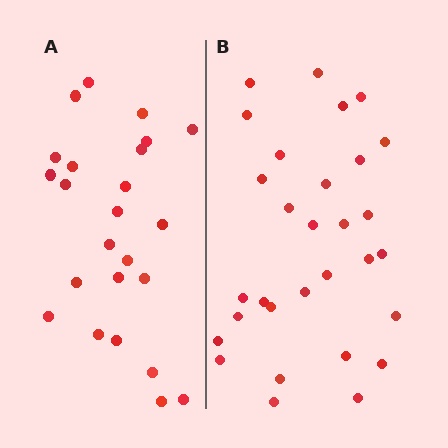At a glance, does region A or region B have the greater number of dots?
Region B (the right region) has more dots.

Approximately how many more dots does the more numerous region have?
Region B has about 6 more dots than region A.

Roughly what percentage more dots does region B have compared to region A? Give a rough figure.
About 25% more.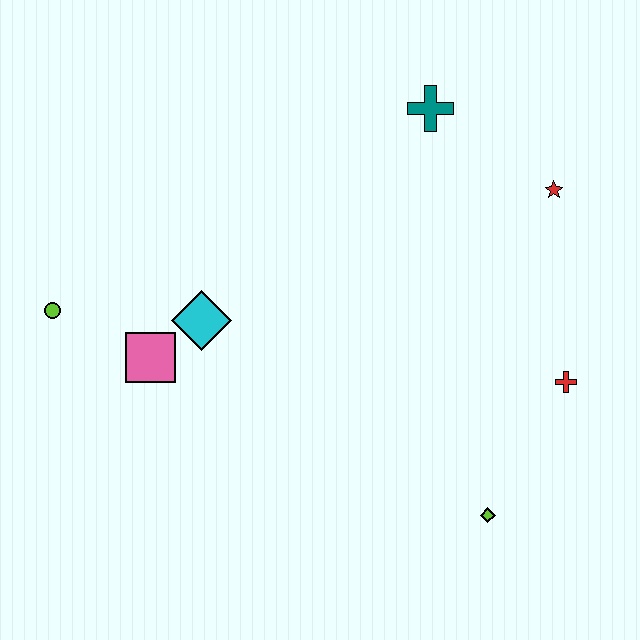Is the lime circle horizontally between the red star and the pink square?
No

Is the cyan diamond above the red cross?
Yes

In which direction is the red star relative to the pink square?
The red star is to the right of the pink square.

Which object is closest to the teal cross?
The red star is closest to the teal cross.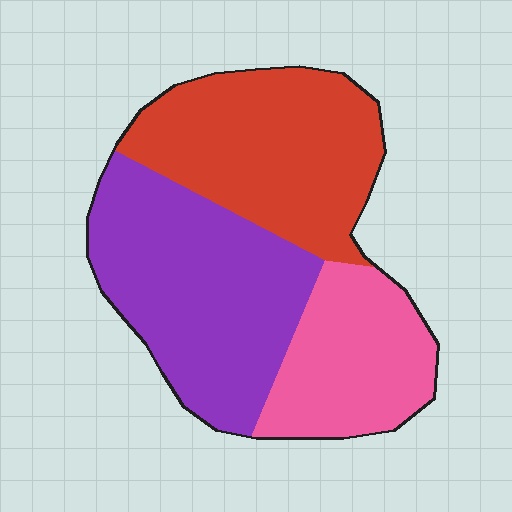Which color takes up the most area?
Purple, at roughly 40%.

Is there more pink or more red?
Red.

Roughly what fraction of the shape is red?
Red covers about 35% of the shape.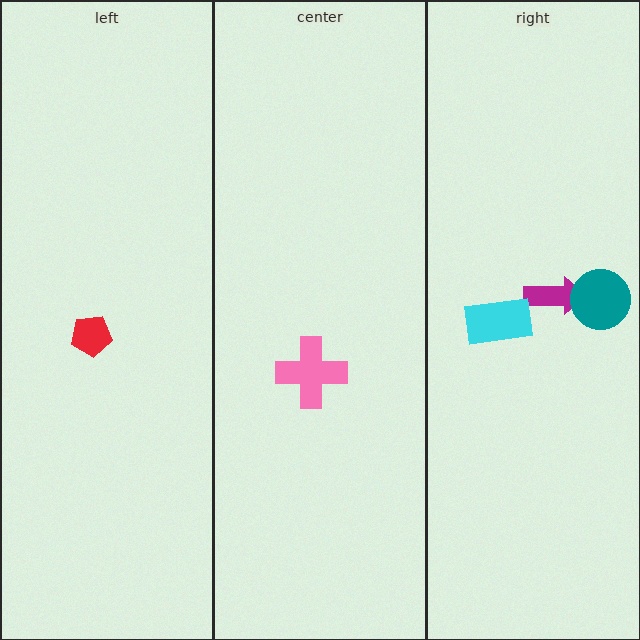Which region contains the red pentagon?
The left region.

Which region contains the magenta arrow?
The right region.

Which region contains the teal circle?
The right region.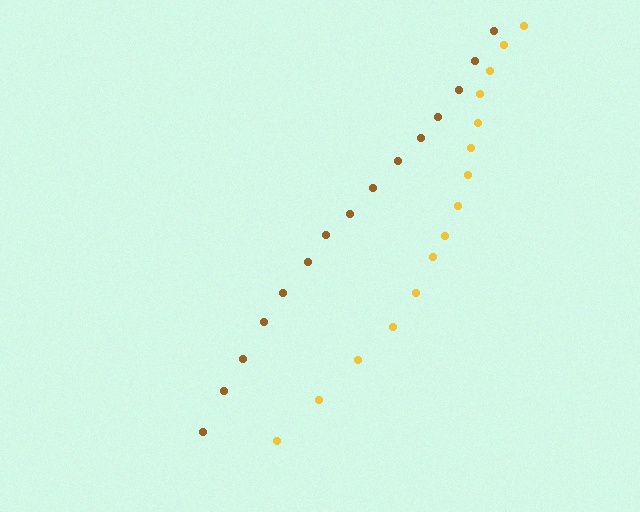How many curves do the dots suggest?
There are 2 distinct paths.